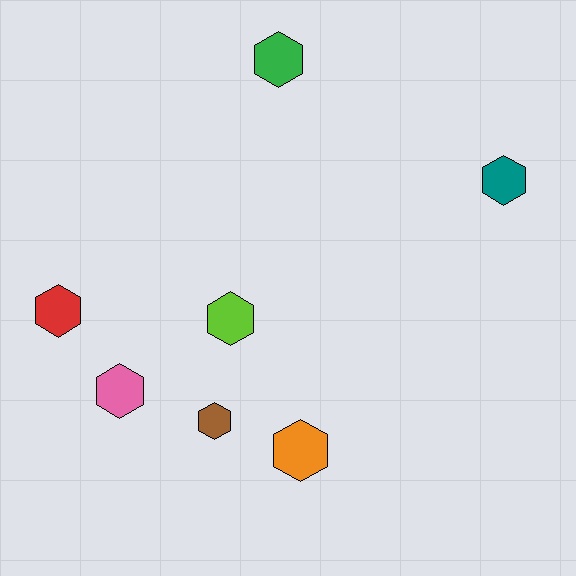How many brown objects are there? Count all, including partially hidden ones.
There is 1 brown object.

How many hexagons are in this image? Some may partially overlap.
There are 7 hexagons.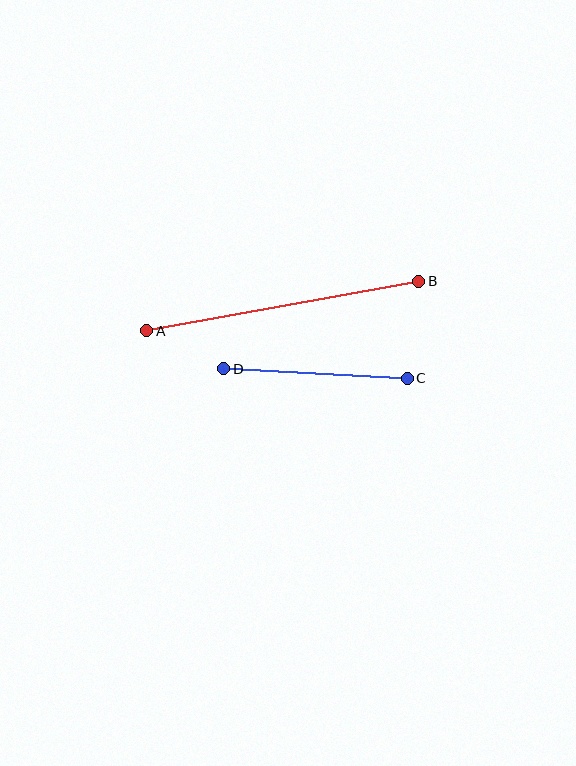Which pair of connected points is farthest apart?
Points A and B are farthest apart.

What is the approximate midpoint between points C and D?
The midpoint is at approximately (316, 373) pixels.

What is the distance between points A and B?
The distance is approximately 276 pixels.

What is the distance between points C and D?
The distance is approximately 184 pixels.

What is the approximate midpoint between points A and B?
The midpoint is at approximately (283, 306) pixels.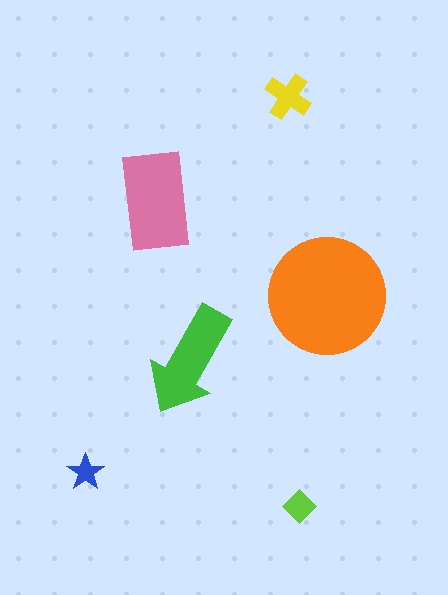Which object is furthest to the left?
The blue star is leftmost.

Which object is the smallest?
The blue star.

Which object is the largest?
The orange circle.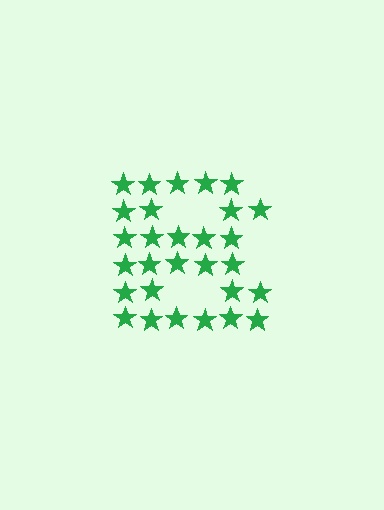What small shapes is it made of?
It is made of small stars.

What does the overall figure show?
The overall figure shows the letter B.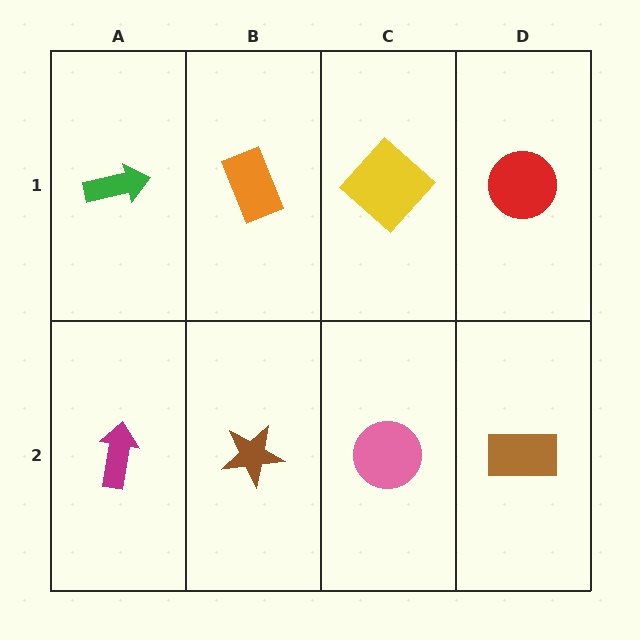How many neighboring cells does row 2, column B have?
3.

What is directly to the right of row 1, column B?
A yellow diamond.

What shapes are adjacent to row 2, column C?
A yellow diamond (row 1, column C), a brown star (row 2, column B), a brown rectangle (row 2, column D).